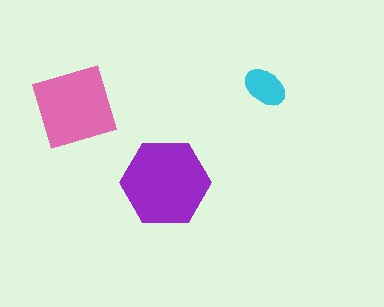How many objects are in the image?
There are 3 objects in the image.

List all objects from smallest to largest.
The cyan ellipse, the pink diamond, the purple hexagon.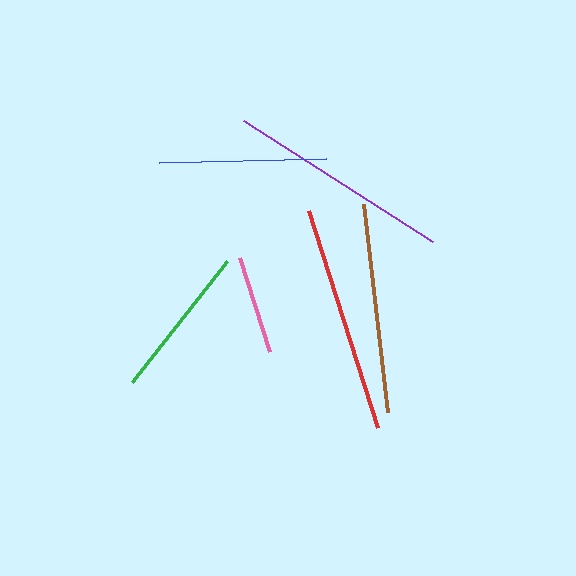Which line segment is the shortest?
The pink line is the shortest at approximately 98 pixels.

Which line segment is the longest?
The red line is the longest at approximately 228 pixels.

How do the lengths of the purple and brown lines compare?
The purple and brown lines are approximately the same length.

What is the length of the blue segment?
The blue segment is approximately 167 pixels long.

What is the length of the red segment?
The red segment is approximately 228 pixels long.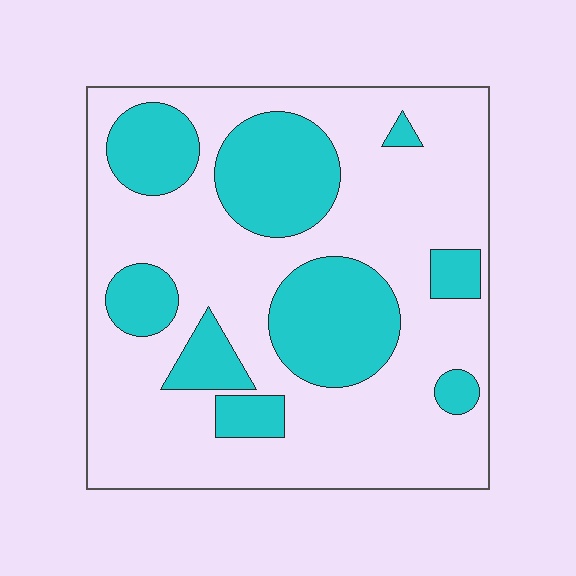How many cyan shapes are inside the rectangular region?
9.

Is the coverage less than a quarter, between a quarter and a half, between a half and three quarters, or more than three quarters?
Between a quarter and a half.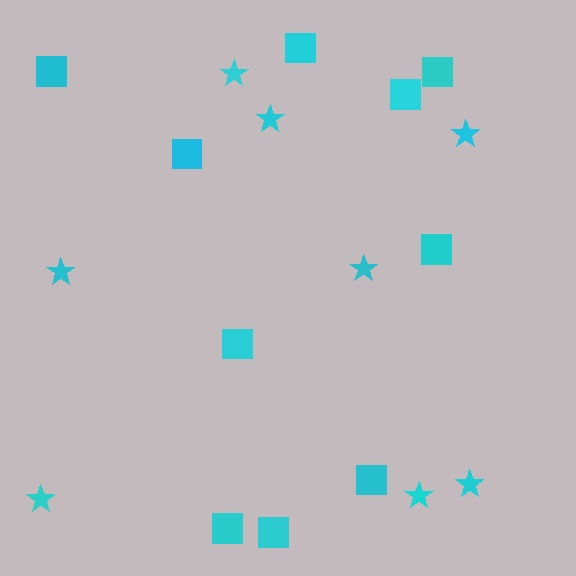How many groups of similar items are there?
There are 2 groups: one group of squares (10) and one group of stars (8).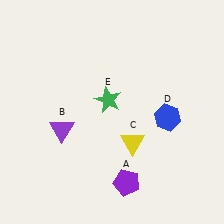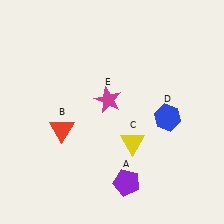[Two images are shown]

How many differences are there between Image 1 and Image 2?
There are 2 differences between the two images.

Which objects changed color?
B changed from purple to red. E changed from green to magenta.